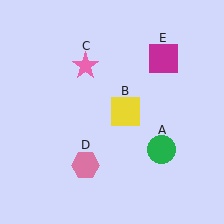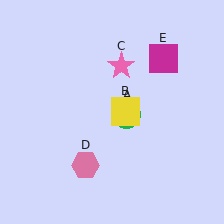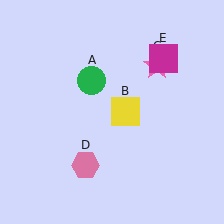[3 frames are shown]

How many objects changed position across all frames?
2 objects changed position: green circle (object A), pink star (object C).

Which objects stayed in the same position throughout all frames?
Yellow square (object B) and pink hexagon (object D) and magenta square (object E) remained stationary.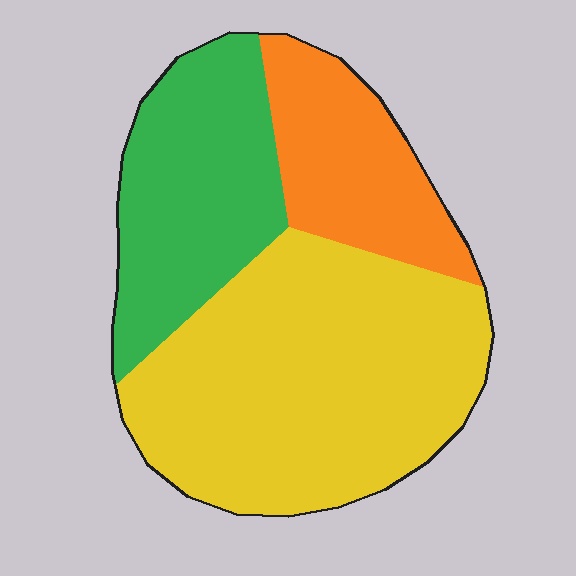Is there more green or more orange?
Green.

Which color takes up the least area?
Orange, at roughly 20%.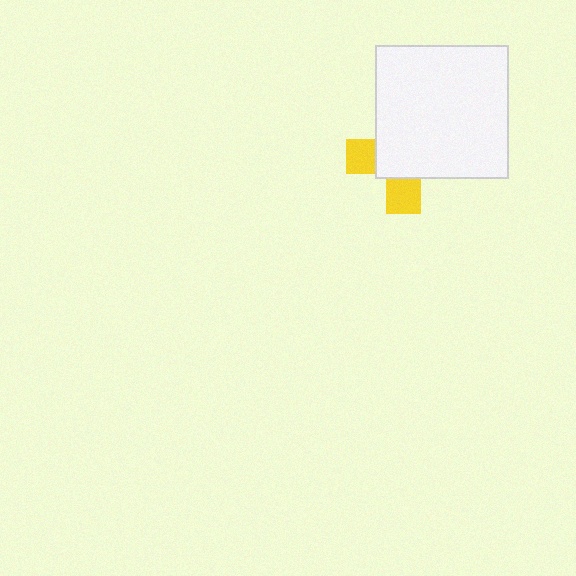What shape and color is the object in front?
The object in front is a white square.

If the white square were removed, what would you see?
You would see the complete yellow cross.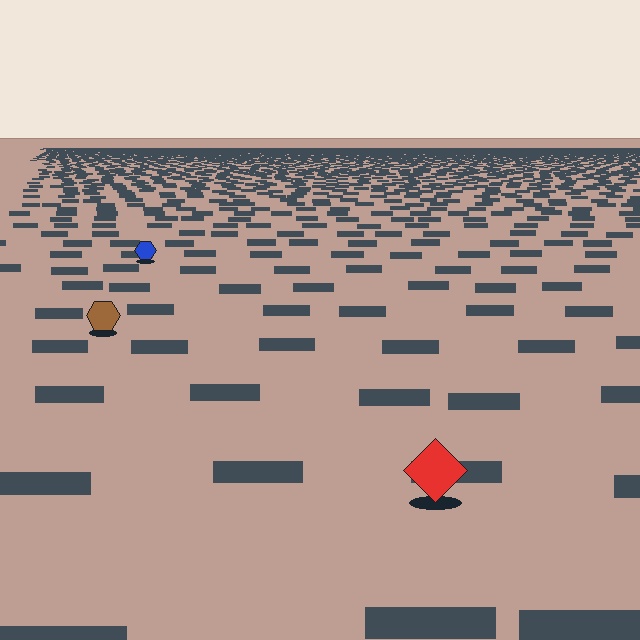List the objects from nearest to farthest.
From nearest to farthest: the red diamond, the brown hexagon, the blue hexagon.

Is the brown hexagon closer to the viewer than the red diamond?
No. The red diamond is closer — you can tell from the texture gradient: the ground texture is coarser near it.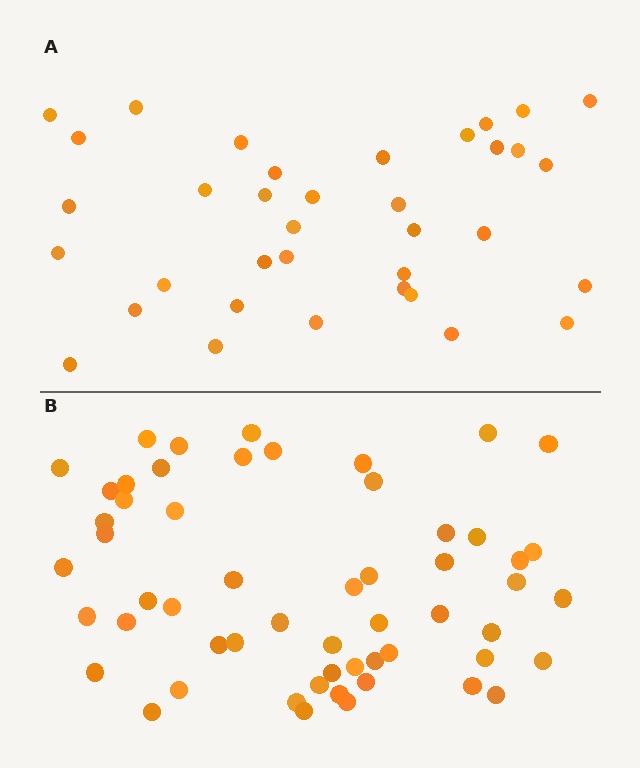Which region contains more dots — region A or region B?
Region B (the bottom region) has more dots.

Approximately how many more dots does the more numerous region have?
Region B has approximately 20 more dots than region A.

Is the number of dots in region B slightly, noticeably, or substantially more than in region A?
Region B has substantially more. The ratio is roughly 1.6 to 1.